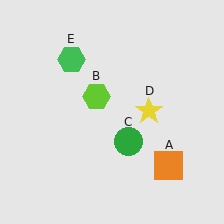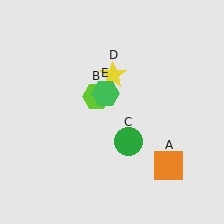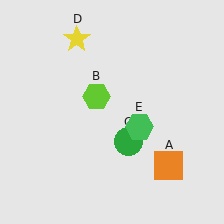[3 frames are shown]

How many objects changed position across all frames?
2 objects changed position: yellow star (object D), green hexagon (object E).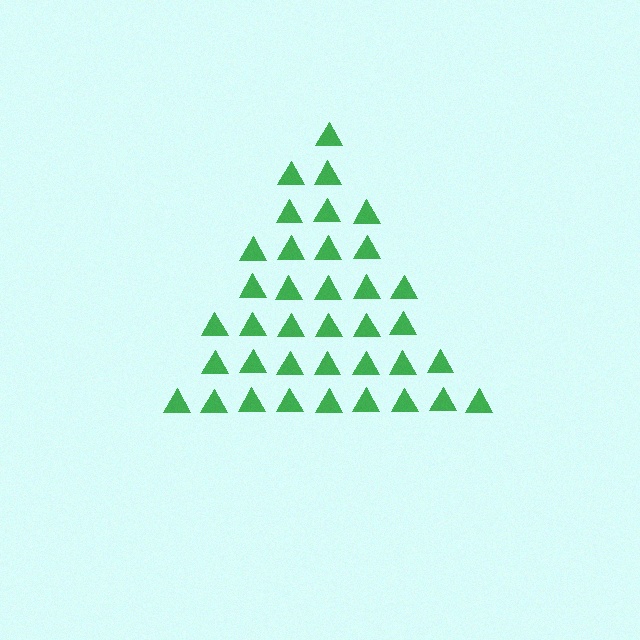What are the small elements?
The small elements are triangles.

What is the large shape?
The large shape is a triangle.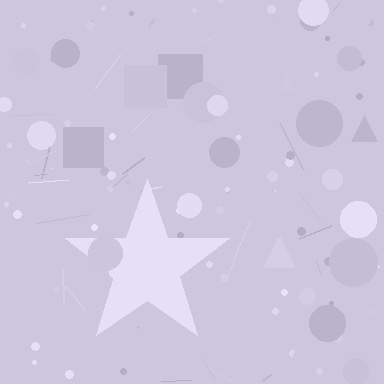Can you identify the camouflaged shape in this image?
The camouflaged shape is a star.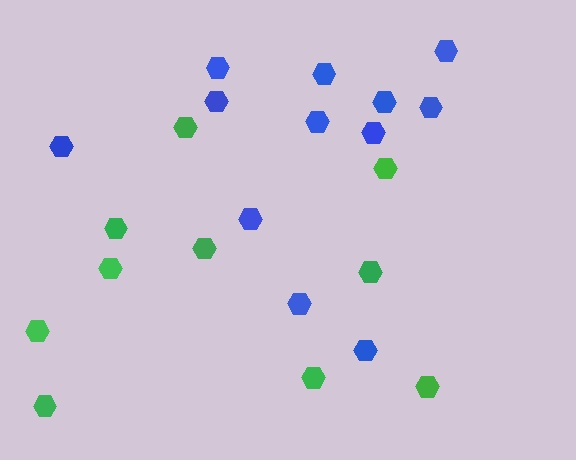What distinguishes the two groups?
There are 2 groups: one group of blue hexagons (12) and one group of green hexagons (10).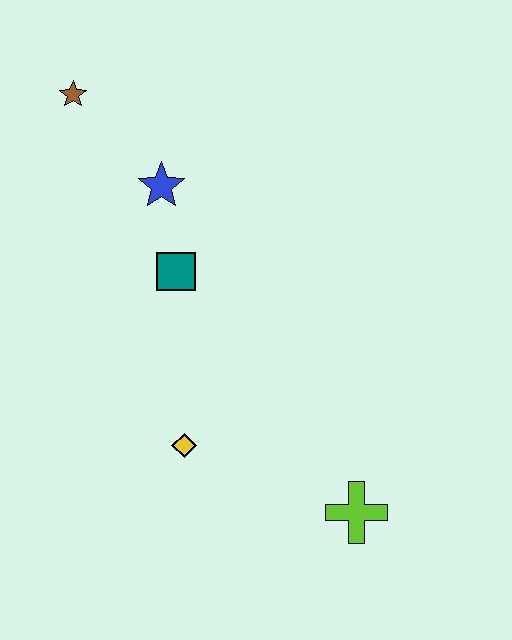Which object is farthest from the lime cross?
The brown star is farthest from the lime cross.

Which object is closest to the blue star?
The teal square is closest to the blue star.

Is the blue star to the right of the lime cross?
No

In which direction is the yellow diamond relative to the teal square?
The yellow diamond is below the teal square.